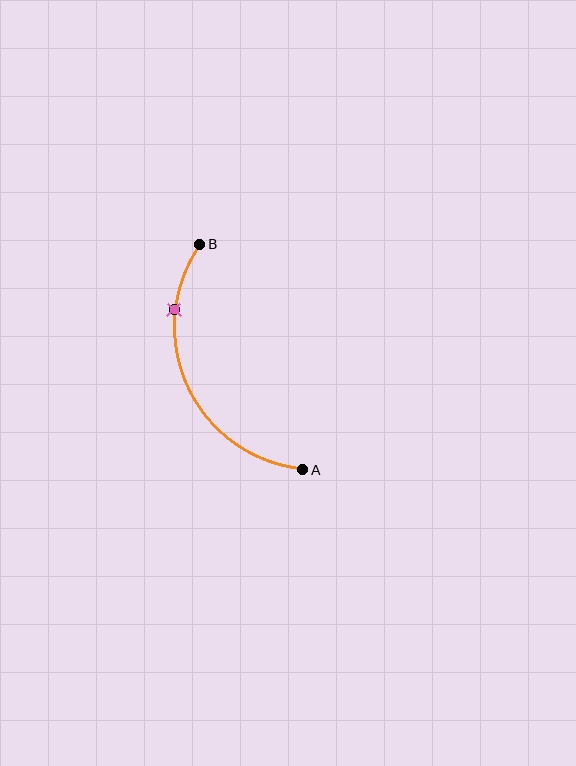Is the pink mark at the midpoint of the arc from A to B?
No. The pink mark lies on the arc but is closer to endpoint B. The arc midpoint would be at the point on the curve equidistant along the arc from both A and B.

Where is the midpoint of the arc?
The arc midpoint is the point on the curve farthest from the straight line joining A and B. It sits to the left of that line.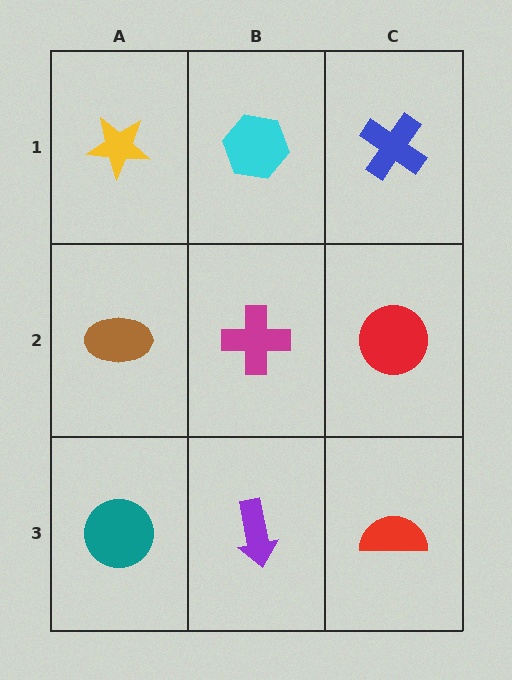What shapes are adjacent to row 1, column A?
A brown ellipse (row 2, column A), a cyan hexagon (row 1, column B).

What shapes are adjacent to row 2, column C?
A blue cross (row 1, column C), a red semicircle (row 3, column C), a magenta cross (row 2, column B).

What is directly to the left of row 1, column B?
A yellow star.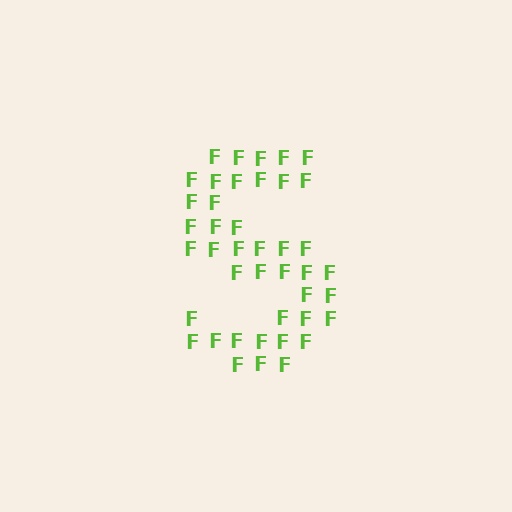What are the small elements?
The small elements are letter F's.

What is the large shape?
The large shape is the letter S.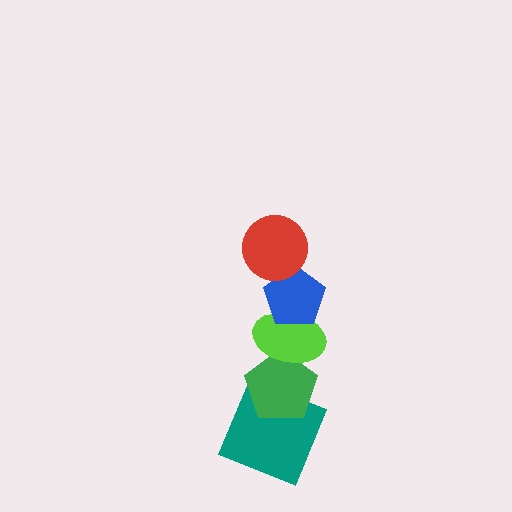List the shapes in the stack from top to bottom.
From top to bottom: the red circle, the blue pentagon, the lime ellipse, the green pentagon, the teal square.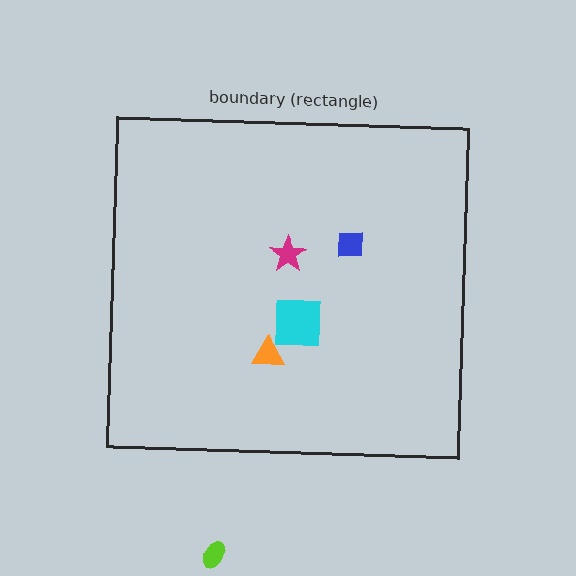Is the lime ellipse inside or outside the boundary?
Outside.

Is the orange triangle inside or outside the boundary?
Inside.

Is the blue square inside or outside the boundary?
Inside.